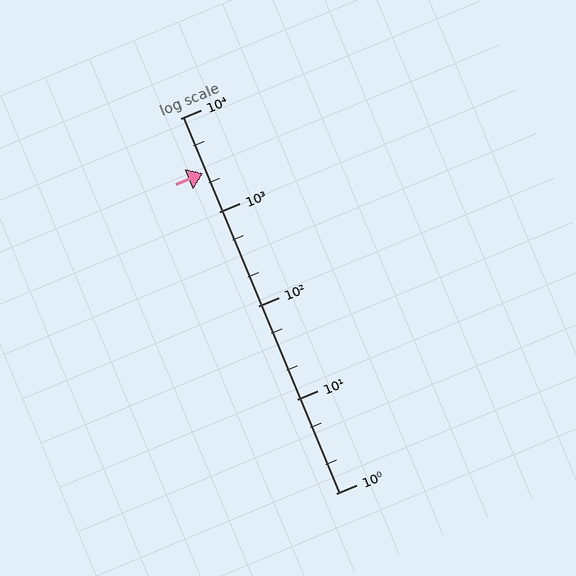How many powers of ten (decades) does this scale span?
The scale spans 4 decades, from 1 to 10000.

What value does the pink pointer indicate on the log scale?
The pointer indicates approximately 2600.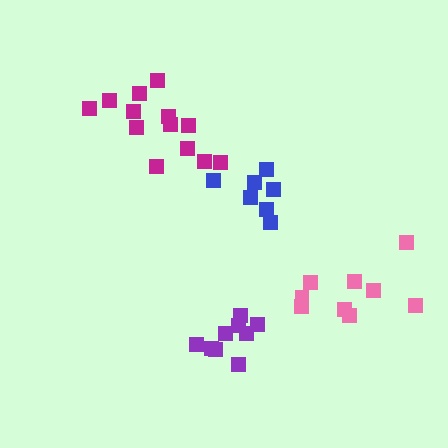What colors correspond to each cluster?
The clusters are colored: magenta, pink, purple, blue.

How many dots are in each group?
Group 1: 13 dots, Group 2: 9 dots, Group 3: 9 dots, Group 4: 7 dots (38 total).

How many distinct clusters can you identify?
There are 4 distinct clusters.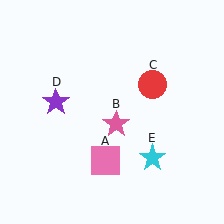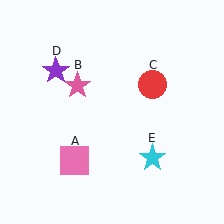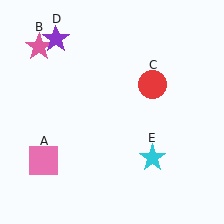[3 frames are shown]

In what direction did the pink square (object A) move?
The pink square (object A) moved left.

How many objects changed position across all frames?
3 objects changed position: pink square (object A), pink star (object B), purple star (object D).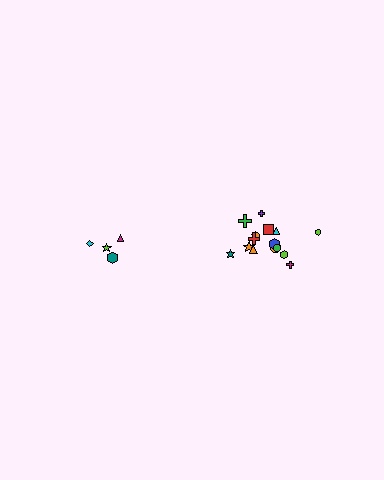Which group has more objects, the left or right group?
The right group.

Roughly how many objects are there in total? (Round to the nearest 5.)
Roughly 20 objects in total.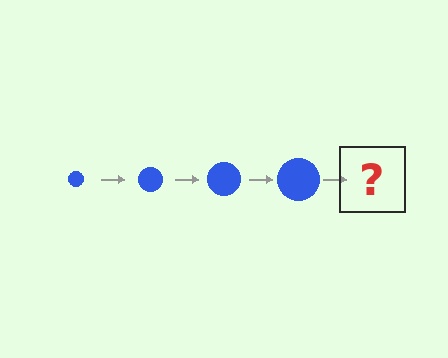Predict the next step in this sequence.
The next step is a blue circle, larger than the previous one.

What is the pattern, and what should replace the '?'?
The pattern is that the circle gets progressively larger each step. The '?' should be a blue circle, larger than the previous one.